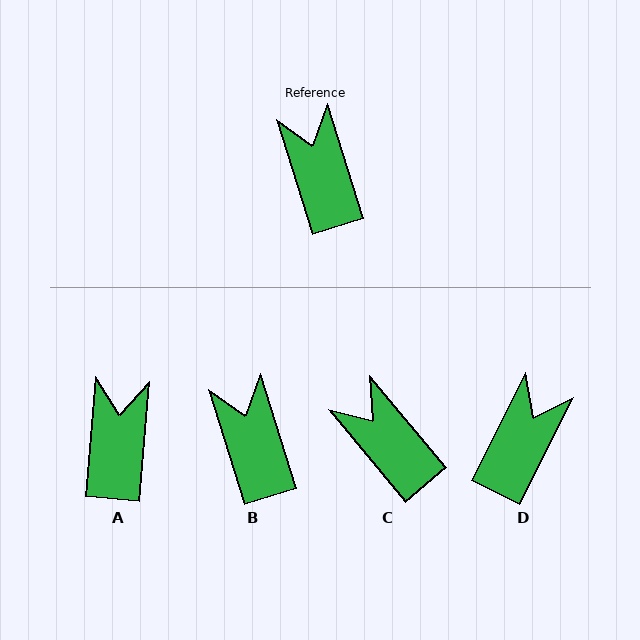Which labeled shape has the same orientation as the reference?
B.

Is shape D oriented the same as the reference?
No, it is off by about 44 degrees.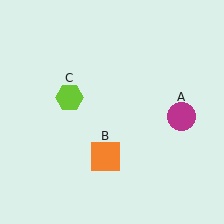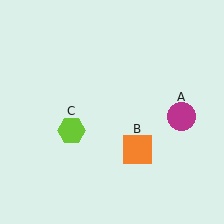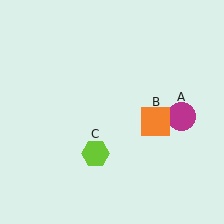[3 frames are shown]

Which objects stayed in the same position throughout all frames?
Magenta circle (object A) remained stationary.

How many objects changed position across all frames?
2 objects changed position: orange square (object B), lime hexagon (object C).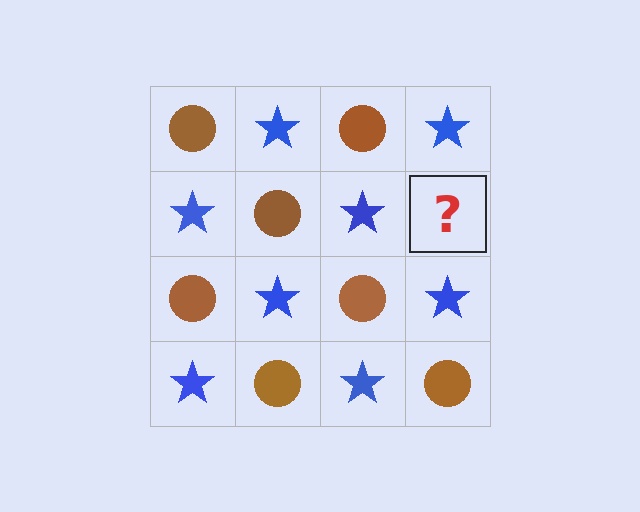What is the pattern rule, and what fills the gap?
The rule is that it alternates brown circle and blue star in a checkerboard pattern. The gap should be filled with a brown circle.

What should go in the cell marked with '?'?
The missing cell should contain a brown circle.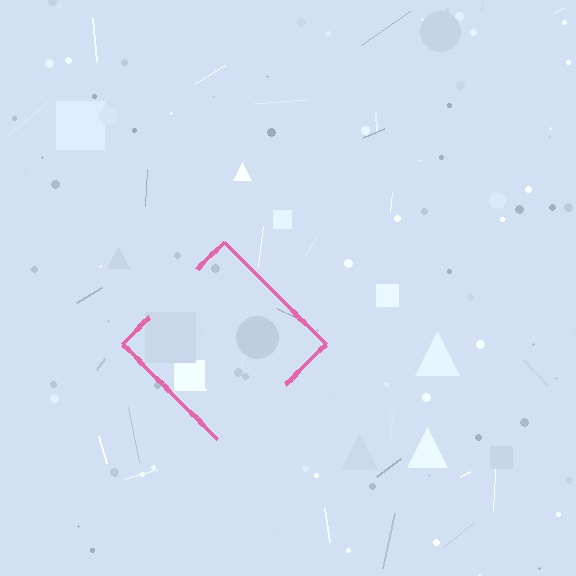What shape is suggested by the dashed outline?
The dashed outline suggests a diamond.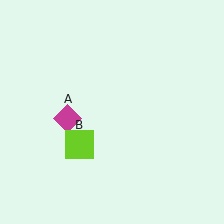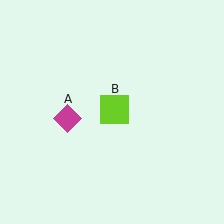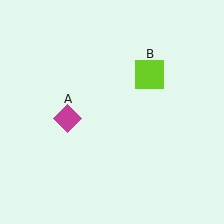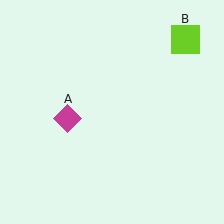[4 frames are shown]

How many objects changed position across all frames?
1 object changed position: lime square (object B).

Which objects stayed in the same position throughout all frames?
Magenta diamond (object A) remained stationary.